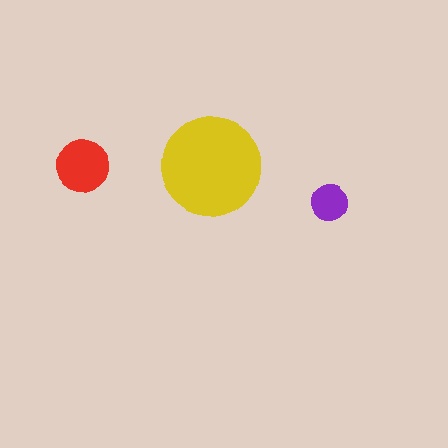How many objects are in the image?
There are 3 objects in the image.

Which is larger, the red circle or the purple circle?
The red one.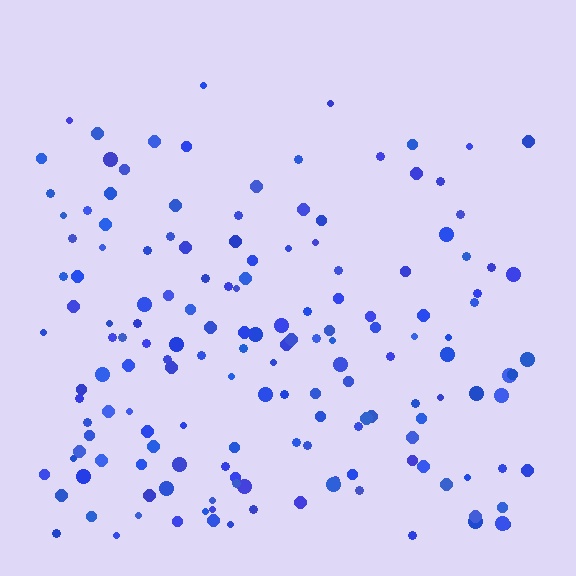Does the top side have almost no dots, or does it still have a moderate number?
Still a moderate number, just noticeably fewer than the bottom.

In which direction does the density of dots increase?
From top to bottom, with the bottom side densest.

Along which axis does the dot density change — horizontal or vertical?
Vertical.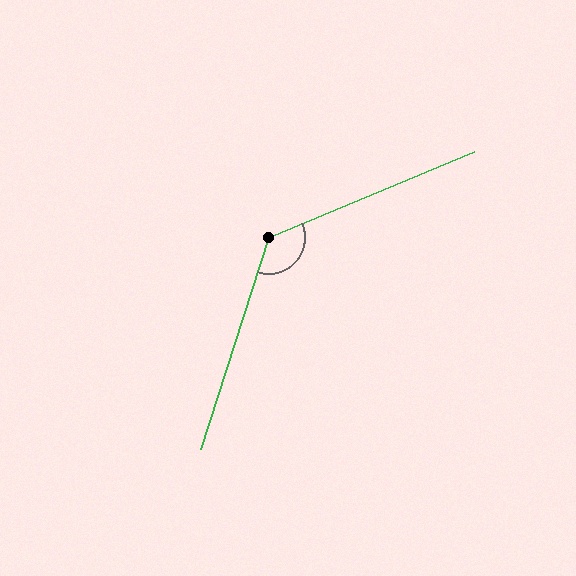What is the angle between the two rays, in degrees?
Approximately 131 degrees.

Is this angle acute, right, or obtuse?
It is obtuse.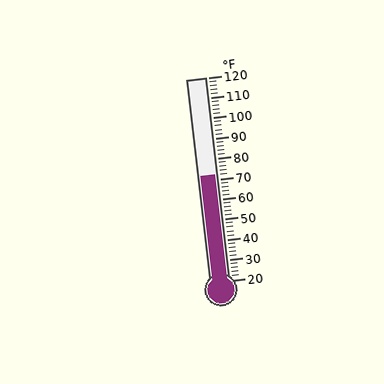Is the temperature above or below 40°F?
The temperature is above 40°F.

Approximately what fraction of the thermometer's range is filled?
The thermometer is filled to approximately 50% of its range.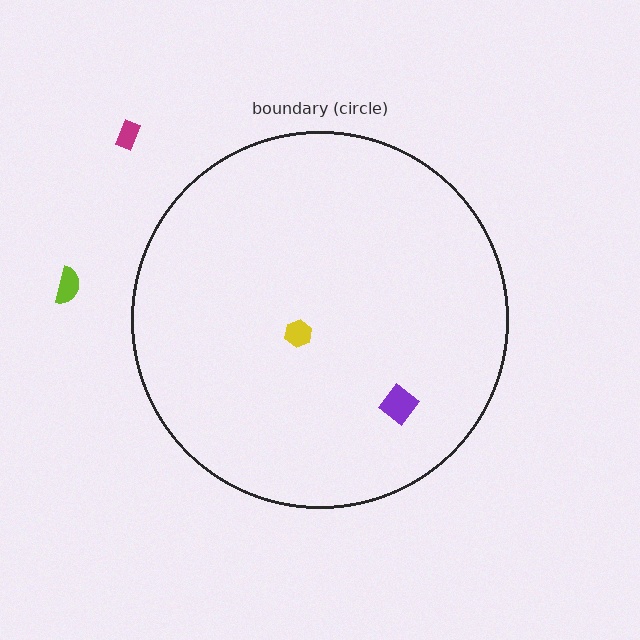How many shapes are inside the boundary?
2 inside, 2 outside.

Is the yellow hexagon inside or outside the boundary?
Inside.